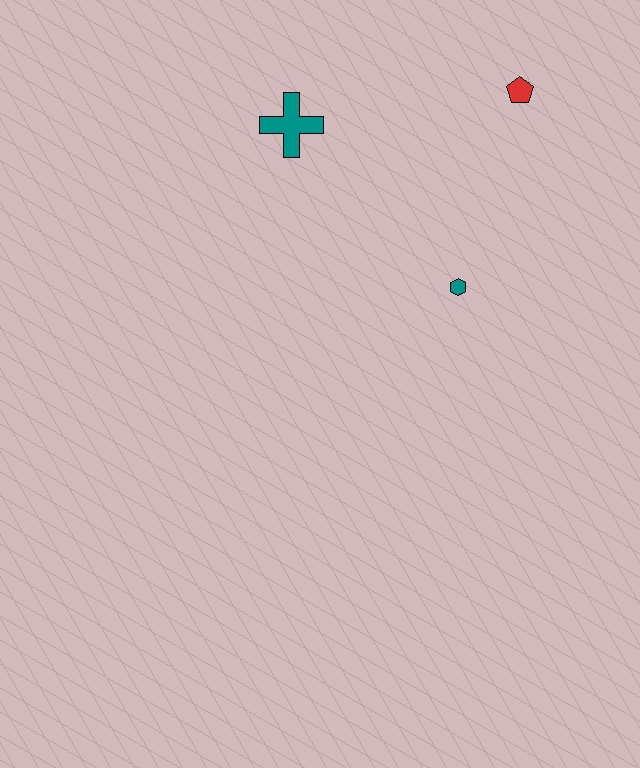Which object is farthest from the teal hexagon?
The teal cross is farthest from the teal hexagon.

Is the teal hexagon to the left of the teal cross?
No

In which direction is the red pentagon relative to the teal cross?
The red pentagon is to the right of the teal cross.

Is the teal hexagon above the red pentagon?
No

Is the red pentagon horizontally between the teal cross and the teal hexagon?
No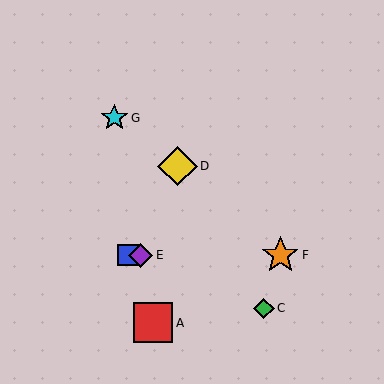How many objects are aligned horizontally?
3 objects (B, E, F) are aligned horizontally.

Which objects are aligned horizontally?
Objects B, E, F are aligned horizontally.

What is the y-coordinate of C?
Object C is at y≈308.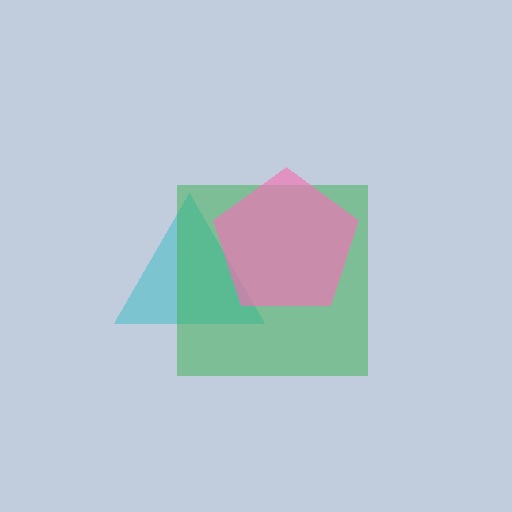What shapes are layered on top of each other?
The layered shapes are: a cyan triangle, a green square, a pink pentagon.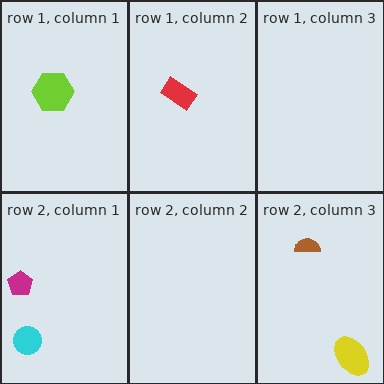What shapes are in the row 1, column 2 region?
The red rectangle.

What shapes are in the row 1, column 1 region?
The lime hexagon.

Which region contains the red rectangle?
The row 1, column 2 region.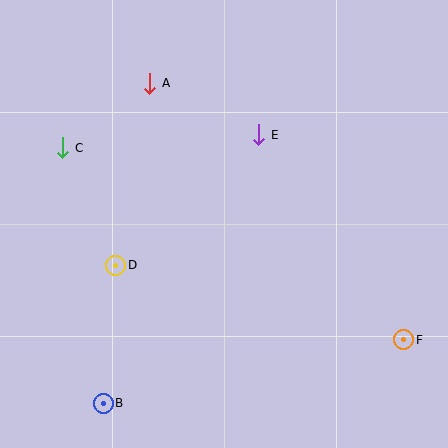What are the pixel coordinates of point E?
Point E is at (259, 135).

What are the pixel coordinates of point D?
Point D is at (116, 265).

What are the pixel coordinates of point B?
Point B is at (103, 403).